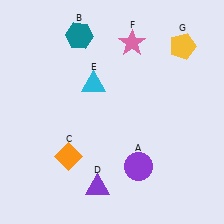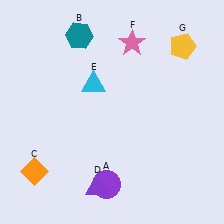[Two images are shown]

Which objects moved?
The objects that moved are: the purple circle (A), the orange diamond (C).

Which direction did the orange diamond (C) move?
The orange diamond (C) moved left.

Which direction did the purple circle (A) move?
The purple circle (A) moved left.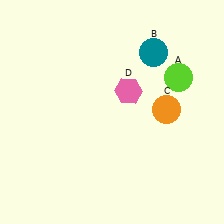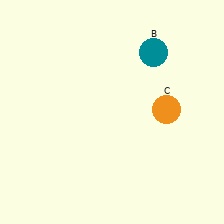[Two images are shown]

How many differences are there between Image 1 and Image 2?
There are 2 differences between the two images.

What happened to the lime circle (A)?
The lime circle (A) was removed in Image 2. It was in the top-right area of Image 1.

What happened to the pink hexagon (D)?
The pink hexagon (D) was removed in Image 2. It was in the top-right area of Image 1.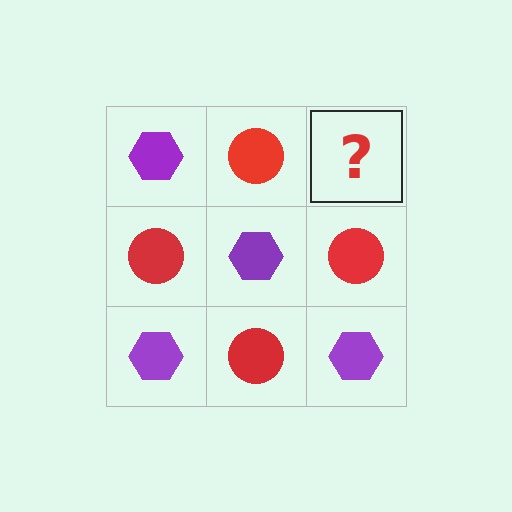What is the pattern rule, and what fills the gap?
The rule is that it alternates purple hexagon and red circle in a checkerboard pattern. The gap should be filled with a purple hexagon.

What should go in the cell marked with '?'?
The missing cell should contain a purple hexagon.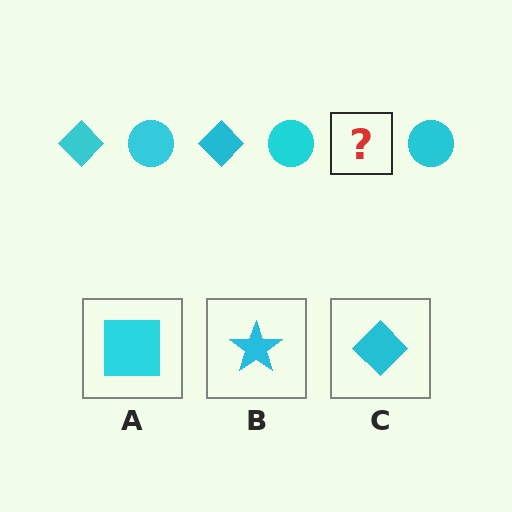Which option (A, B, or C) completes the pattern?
C.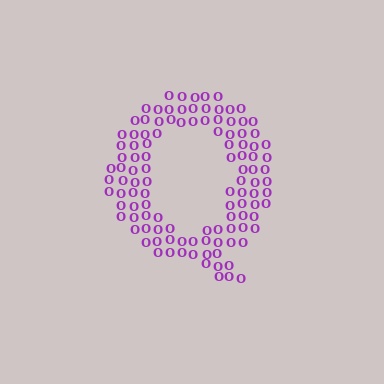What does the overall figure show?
The overall figure shows the letter Q.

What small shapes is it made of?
It is made of small letter O's.